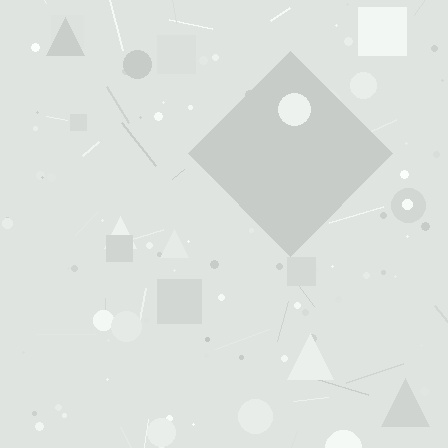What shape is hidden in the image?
A diamond is hidden in the image.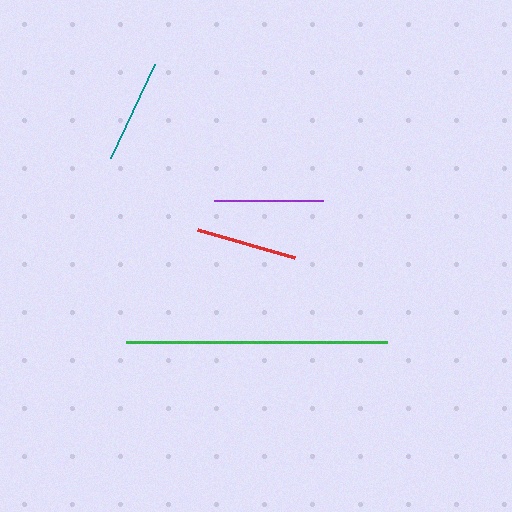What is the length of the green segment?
The green segment is approximately 261 pixels long.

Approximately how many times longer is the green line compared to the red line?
The green line is approximately 2.6 times the length of the red line.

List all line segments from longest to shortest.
From longest to shortest: green, purple, teal, red.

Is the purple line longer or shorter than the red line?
The purple line is longer than the red line.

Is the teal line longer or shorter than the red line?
The teal line is longer than the red line.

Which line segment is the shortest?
The red line is the shortest at approximately 102 pixels.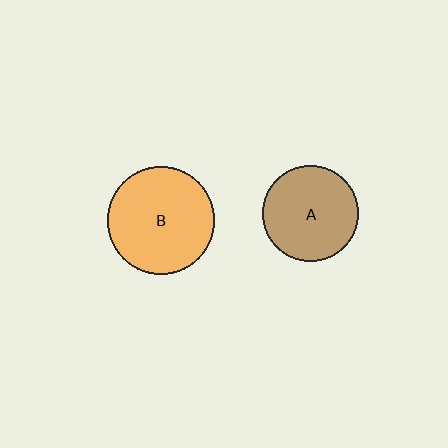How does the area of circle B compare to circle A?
Approximately 1.3 times.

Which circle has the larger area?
Circle B (orange).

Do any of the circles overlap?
No, none of the circles overlap.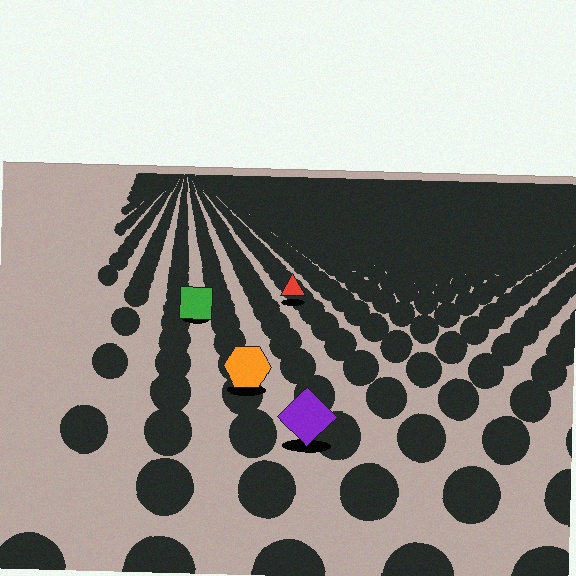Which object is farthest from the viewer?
The red triangle is farthest from the viewer. It appears smaller and the ground texture around it is denser.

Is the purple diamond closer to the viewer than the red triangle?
Yes. The purple diamond is closer — you can tell from the texture gradient: the ground texture is coarser near it.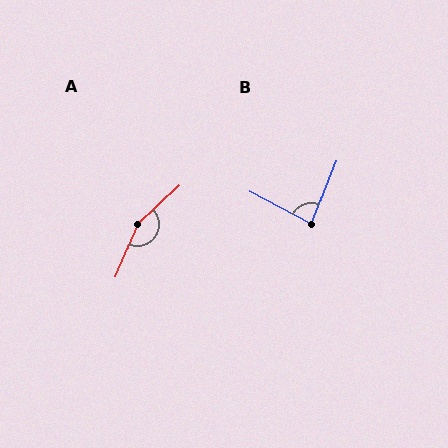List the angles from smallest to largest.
B (84°), A (156°).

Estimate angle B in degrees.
Approximately 84 degrees.